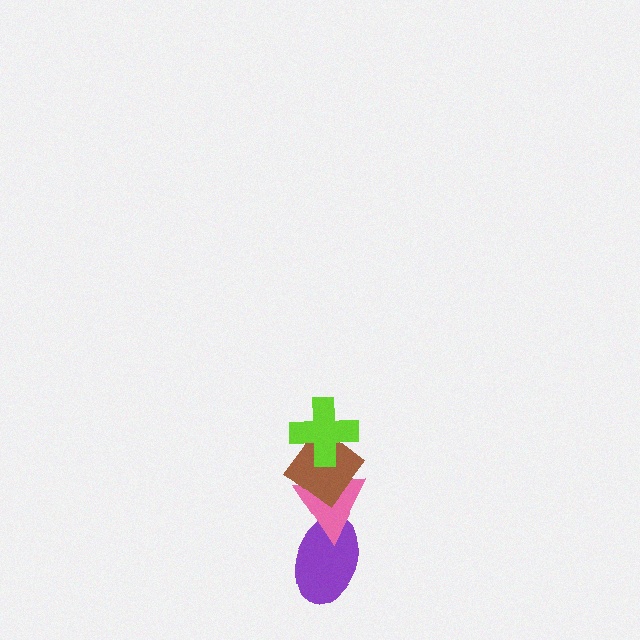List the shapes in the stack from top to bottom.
From top to bottom: the lime cross, the brown diamond, the pink triangle, the purple ellipse.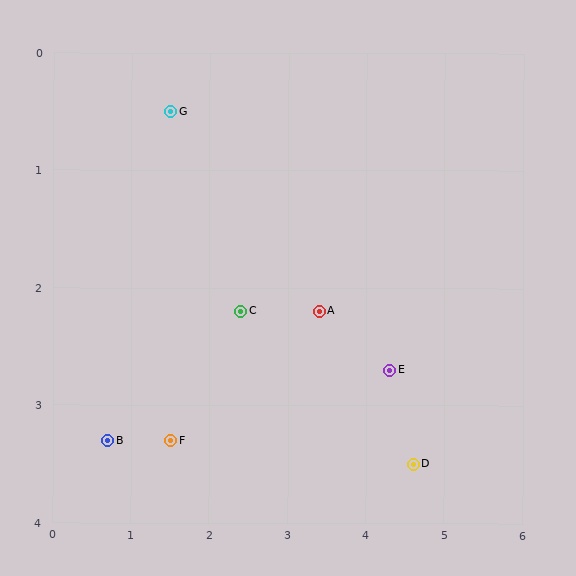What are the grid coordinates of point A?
Point A is at approximately (3.4, 2.2).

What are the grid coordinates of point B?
Point B is at approximately (0.7, 3.3).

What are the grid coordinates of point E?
Point E is at approximately (4.3, 2.7).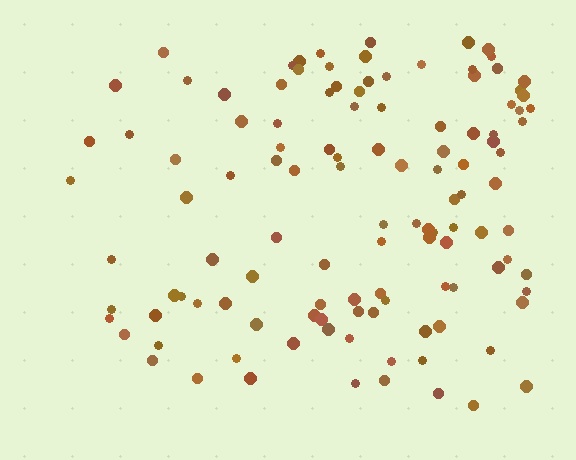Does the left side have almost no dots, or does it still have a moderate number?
Still a moderate number, just noticeably fewer than the right.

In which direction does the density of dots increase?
From left to right, with the right side densest.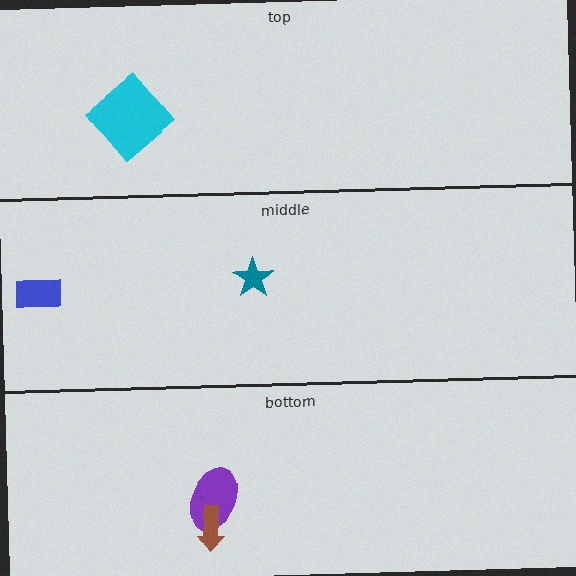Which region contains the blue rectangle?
The middle region.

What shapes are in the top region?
The cyan diamond.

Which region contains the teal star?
The middle region.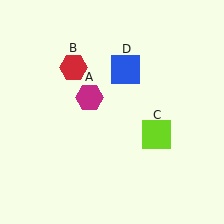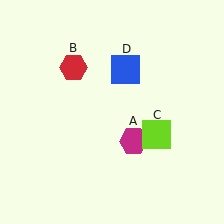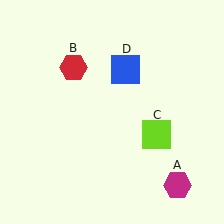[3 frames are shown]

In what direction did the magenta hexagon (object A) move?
The magenta hexagon (object A) moved down and to the right.